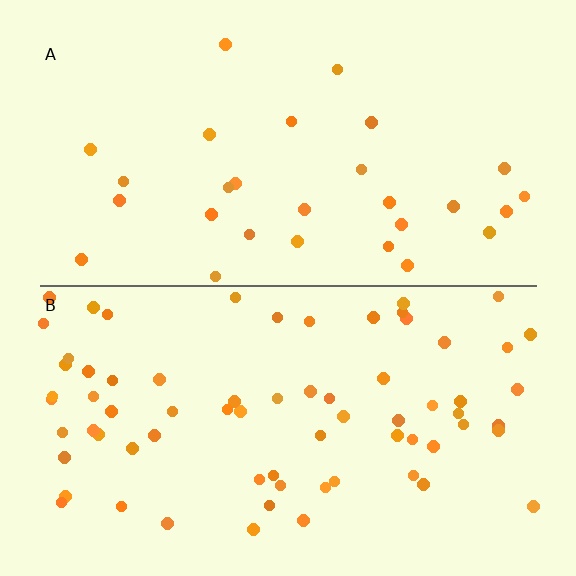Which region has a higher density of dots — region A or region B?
B (the bottom).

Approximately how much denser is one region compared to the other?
Approximately 2.5× — region B over region A.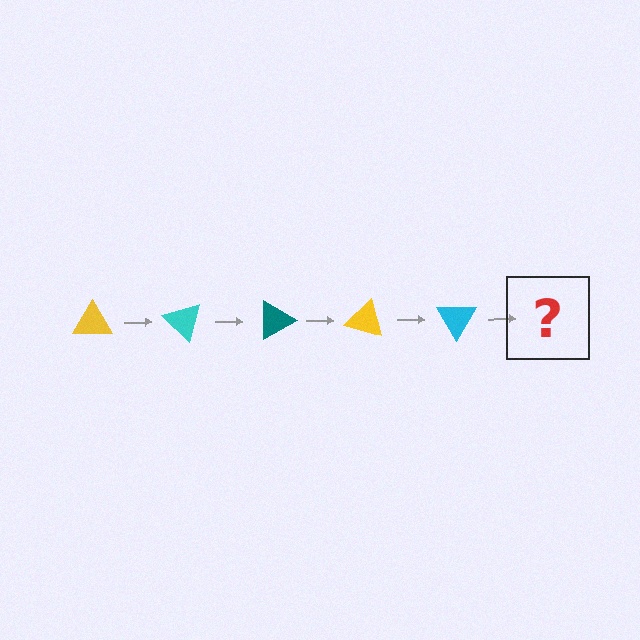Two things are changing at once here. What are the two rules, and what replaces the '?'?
The two rules are that it rotates 45 degrees each step and the color cycles through yellow, cyan, and teal. The '?' should be a teal triangle, rotated 225 degrees from the start.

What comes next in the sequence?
The next element should be a teal triangle, rotated 225 degrees from the start.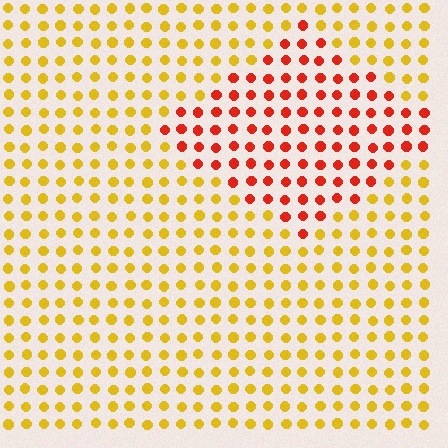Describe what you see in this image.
The image is filled with small yellow elements in a uniform arrangement. A diamond-shaped region is visible where the elements are tinted to a slightly different hue, forming a subtle color boundary.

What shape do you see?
I see a diamond.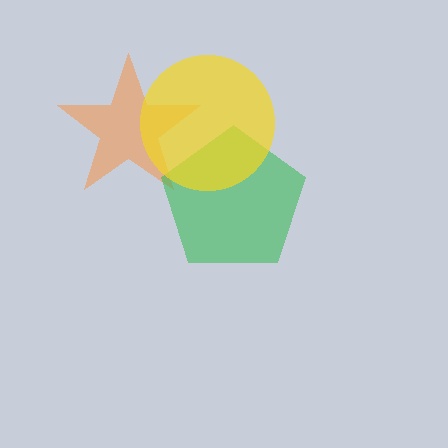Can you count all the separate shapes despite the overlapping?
Yes, there are 3 separate shapes.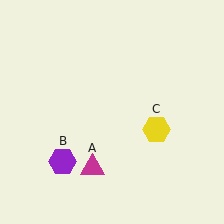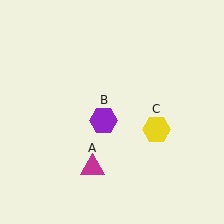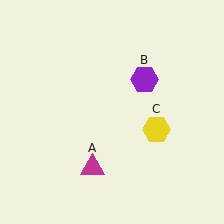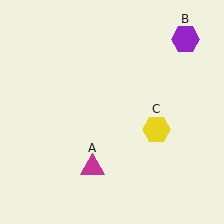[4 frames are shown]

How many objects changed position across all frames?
1 object changed position: purple hexagon (object B).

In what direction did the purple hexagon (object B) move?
The purple hexagon (object B) moved up and to the right.